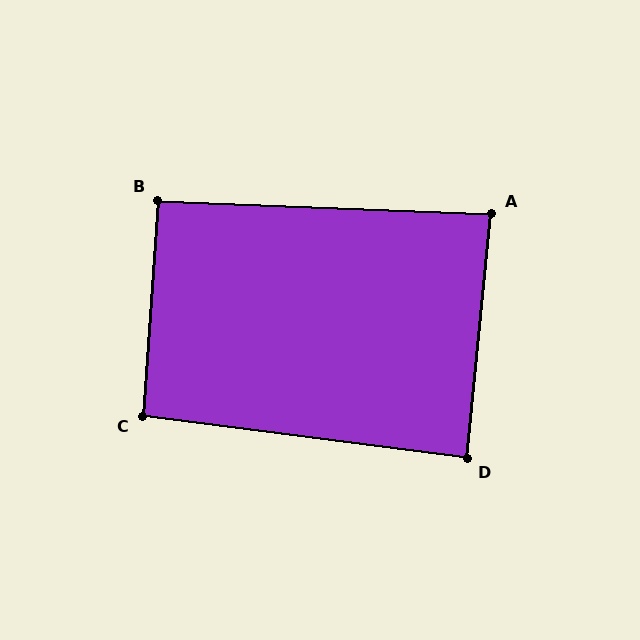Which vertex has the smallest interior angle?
A, at approximately 87 degrees.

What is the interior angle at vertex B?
Approximately 92 degrees (approximately right).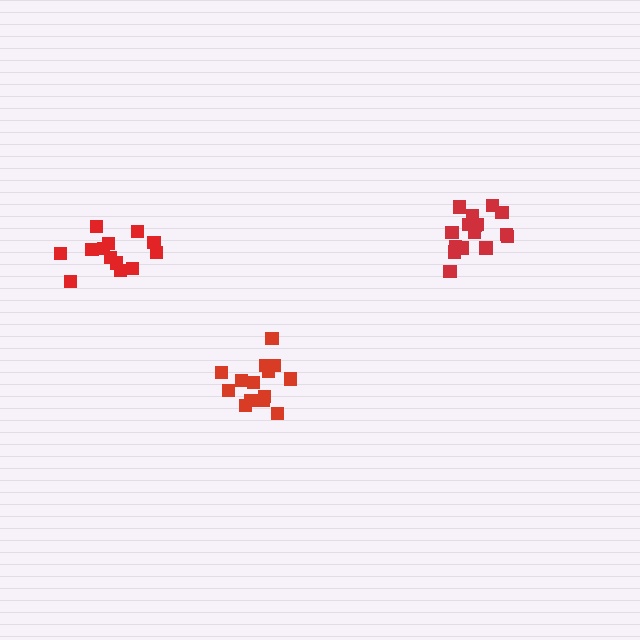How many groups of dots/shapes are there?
There are 3 groups.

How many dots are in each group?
Group 1: 13 dots, Group 2: 16 dots, Group 3: 14 dots (43 total).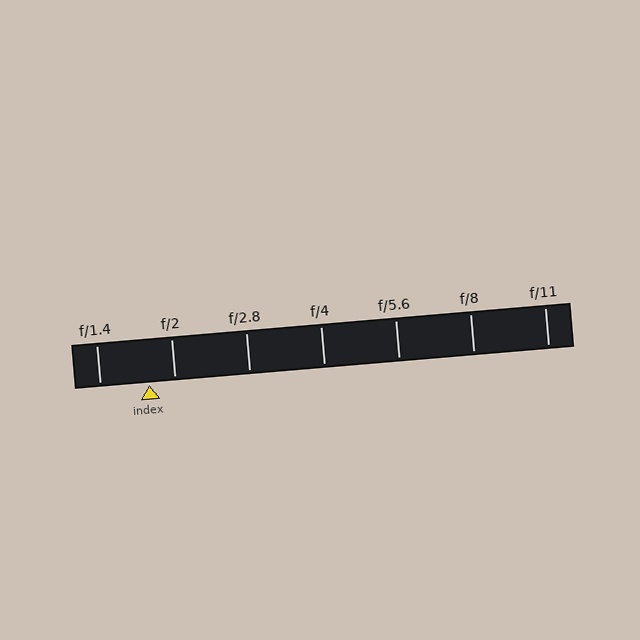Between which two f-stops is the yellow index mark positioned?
The index mark is between f/1.4 and f/2.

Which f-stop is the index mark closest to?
The index mark is closest to f/2.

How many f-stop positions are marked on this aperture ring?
There are 7 f-stop positions marked.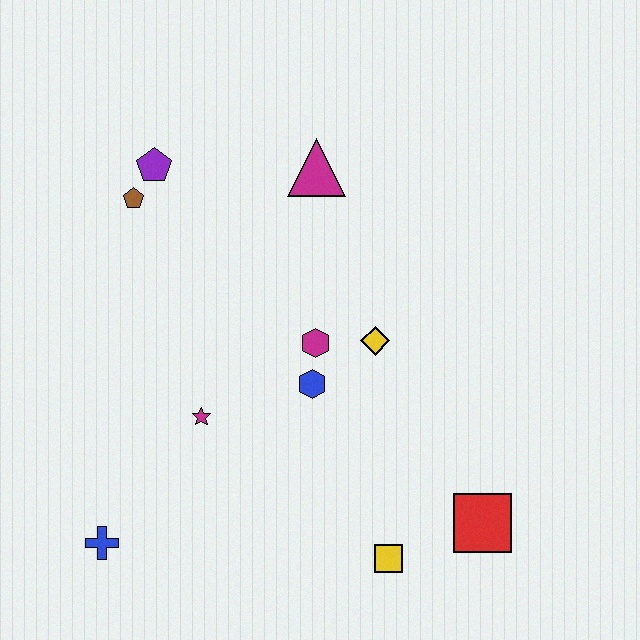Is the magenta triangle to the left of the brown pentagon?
No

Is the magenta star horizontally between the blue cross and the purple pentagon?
No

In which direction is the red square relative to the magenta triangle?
The red square is below the magenta triangle.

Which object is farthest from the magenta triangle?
The blue cross is farthest from the magenta triangle.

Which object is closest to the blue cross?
The magenta star is closest to the blue cross.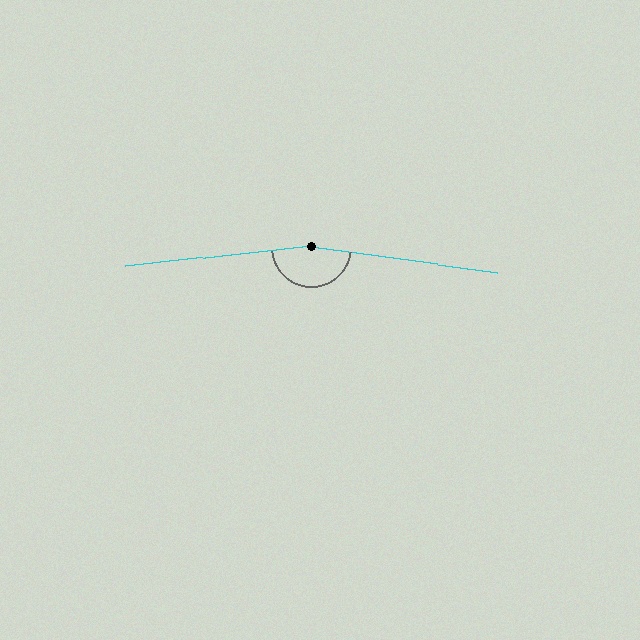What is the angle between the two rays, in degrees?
Approximately 166 degrees.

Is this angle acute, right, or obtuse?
It is obtuse.